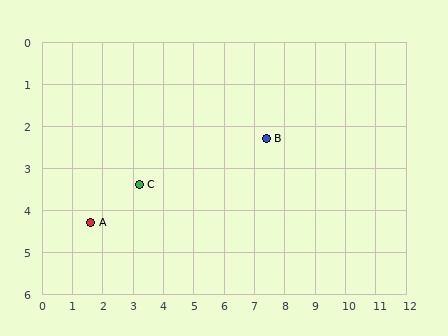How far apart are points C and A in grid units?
Points C and A are about 1.8 grid units apart.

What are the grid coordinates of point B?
Point B is at approximately (7.4, 2.3).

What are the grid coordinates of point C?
Point C is at approximately (3.2, 3.4).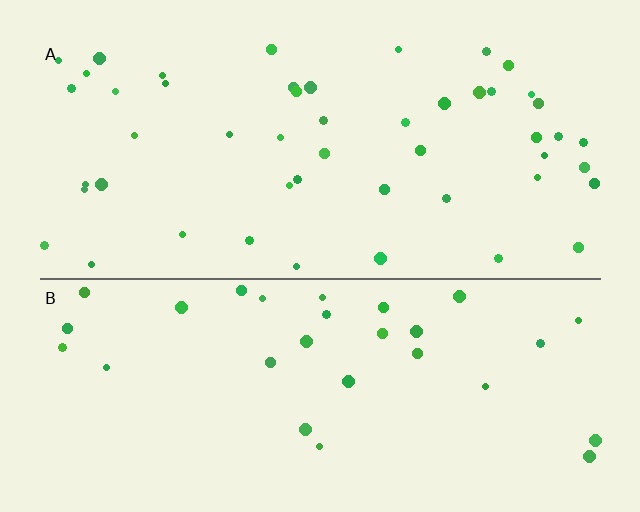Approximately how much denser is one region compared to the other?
Approximately 1.6× — region A over region B.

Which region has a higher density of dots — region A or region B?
A (the top).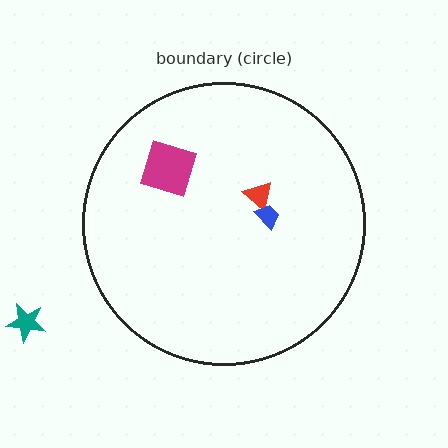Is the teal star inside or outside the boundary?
Outside.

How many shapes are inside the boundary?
3 inside, 1 outside.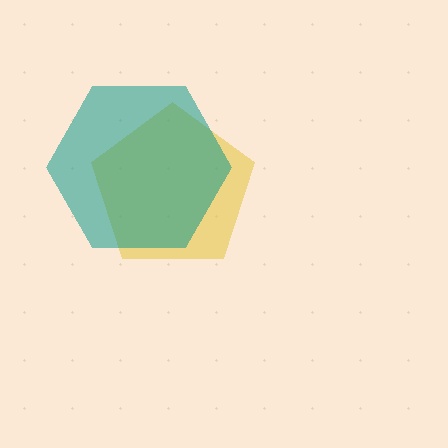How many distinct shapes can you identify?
There are 2 distinct shapes: a yellow pentagon, a teal hexagon.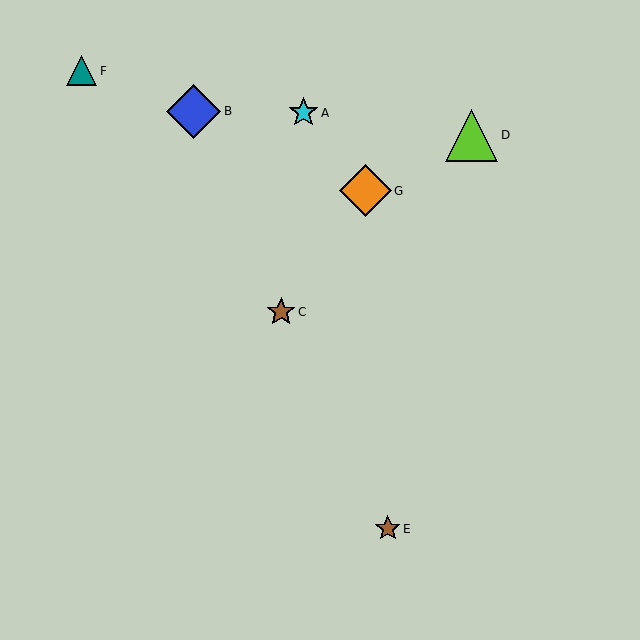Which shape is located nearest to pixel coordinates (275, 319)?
The brown star (labeled C) at (281, 312) is nearest to that location.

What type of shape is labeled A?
Shape A is a cyan star.